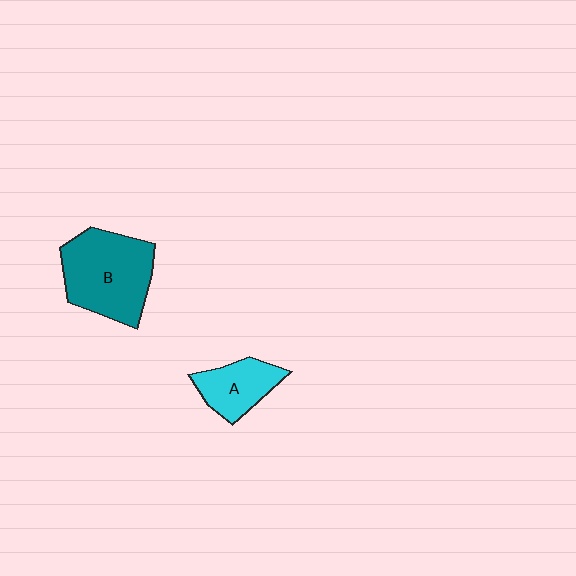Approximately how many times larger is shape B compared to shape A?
Approximately 1.9 times.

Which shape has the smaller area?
Shape A (cyan).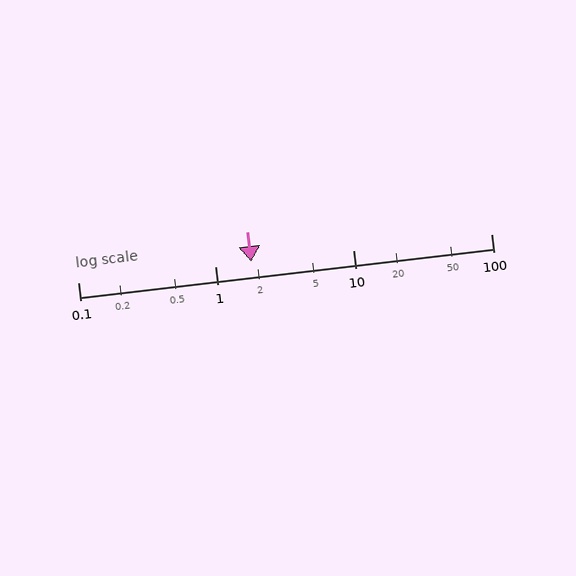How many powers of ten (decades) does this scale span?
The scale spans 3 decades, from 0.1 to 100.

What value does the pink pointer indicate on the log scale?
The pointer indicates approximately 1.8.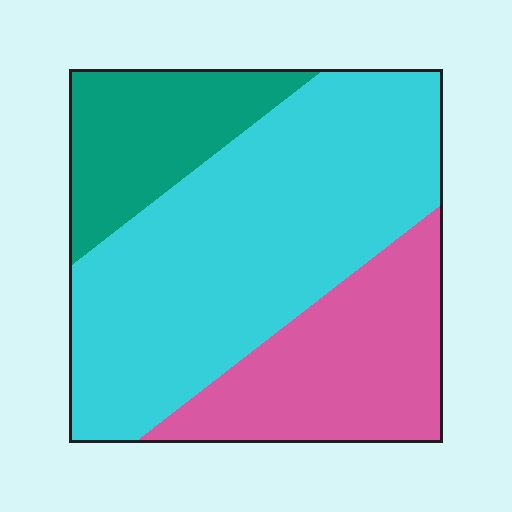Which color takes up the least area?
Teal, at roughly 20%.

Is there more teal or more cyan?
Cyan.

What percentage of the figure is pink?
Pink covers roughly 25% of the figure.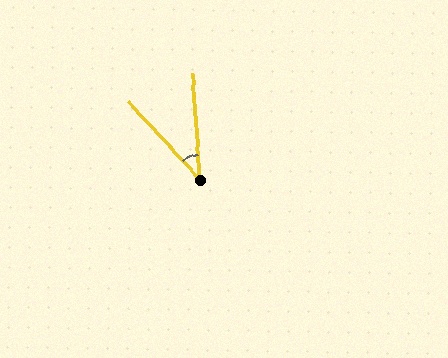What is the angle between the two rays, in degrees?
Approximately 38 degrees.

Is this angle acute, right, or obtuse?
It is acute.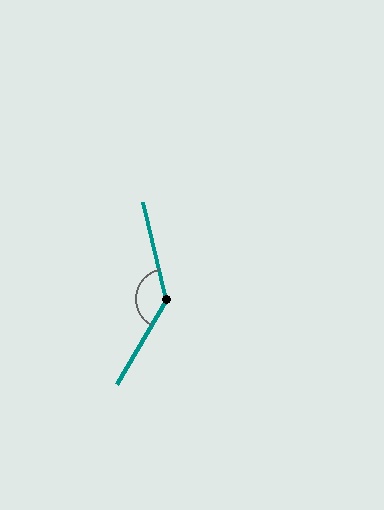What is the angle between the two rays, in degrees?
Approximately 136 degrees.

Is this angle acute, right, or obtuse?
It is obtuse.